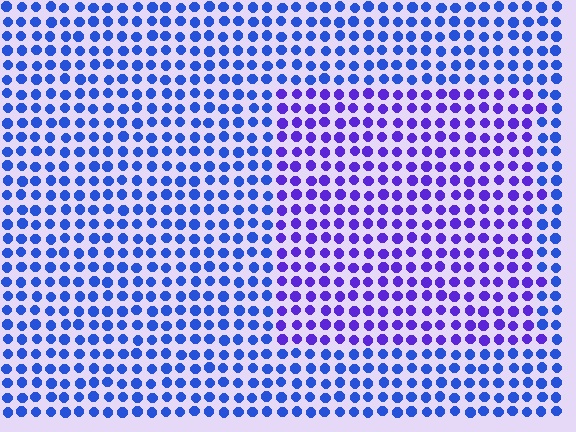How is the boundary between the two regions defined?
The boundary is defined purely by a slight shift in hue (about 34 degrees). Spacing, size, and orientation are identical on both sides.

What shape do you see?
I see a rectangle.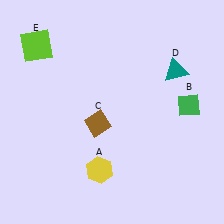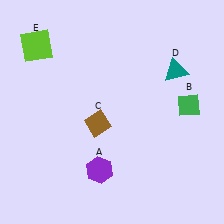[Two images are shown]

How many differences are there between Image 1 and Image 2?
There is 1 difference between the two images.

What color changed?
The hexagon (A) changed from yellow in Image 1 to purple in Image 2.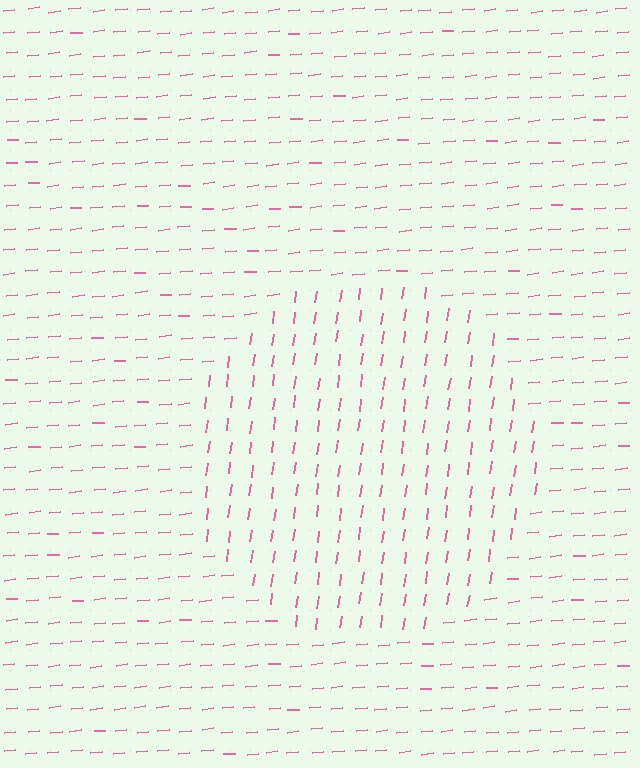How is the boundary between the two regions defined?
The boundary is defined purely by a change in line orientation (approximately 76 degrees difference). All lines are the same color and thickness.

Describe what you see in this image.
The image is filled with small pink line segments. A circle region in the image has lines oriented differently from the surrounding lines, creating a visible texture boundary.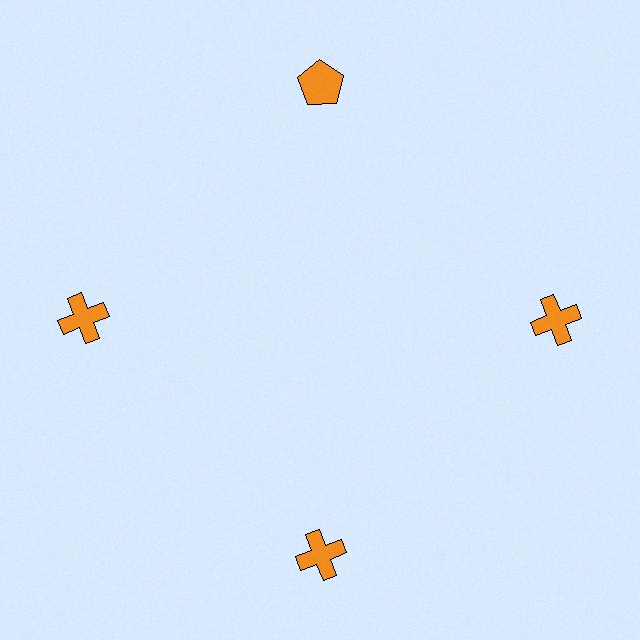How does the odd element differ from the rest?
It has a different shape: pentagon instead of cross.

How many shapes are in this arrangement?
There are 4 shapes arranged in a ring pattern.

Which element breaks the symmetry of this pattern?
The orange pentagon at roughly the 12 o'clock position breaks the symmetry. All other shapes are orange crosses.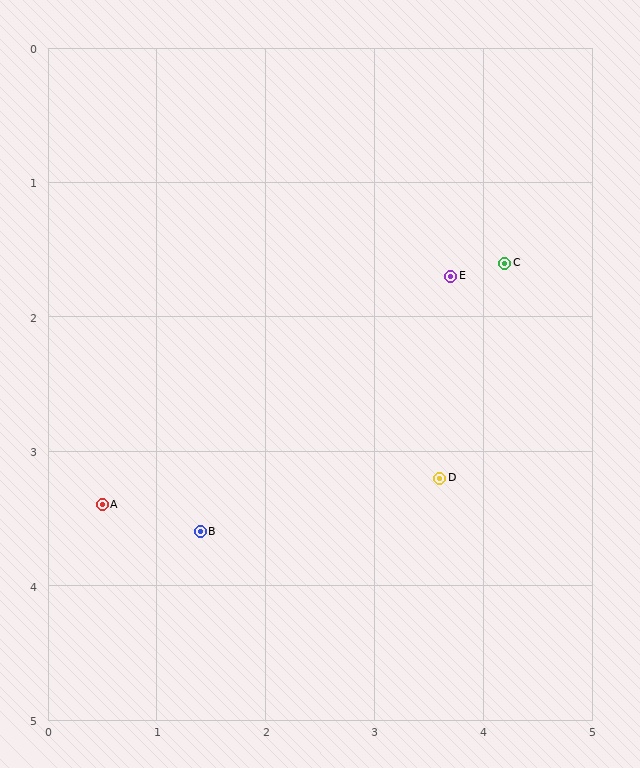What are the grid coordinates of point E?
Point E is at approximately (3.7, 1.7).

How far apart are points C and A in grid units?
Points C and A are about 4.1 grid units apart.